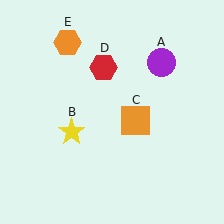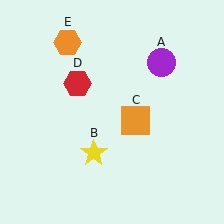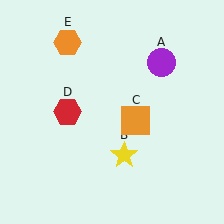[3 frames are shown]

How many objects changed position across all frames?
2 objects changed position: yellow star (object B), red hexagon (object D).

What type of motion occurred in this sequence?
The yellow star (object B), red hexagon (object D) rotated counterclockwise around the center of the scene.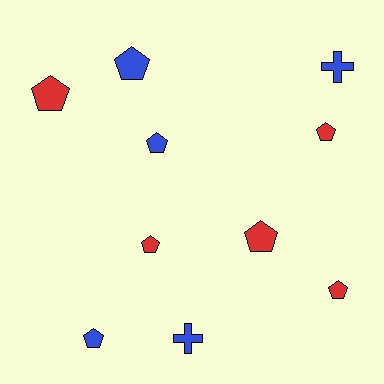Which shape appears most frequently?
Pentagon, with 8 objects.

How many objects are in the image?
There are 10 objects.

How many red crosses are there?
There are no red crosses.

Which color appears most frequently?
Blue, with 5 objects.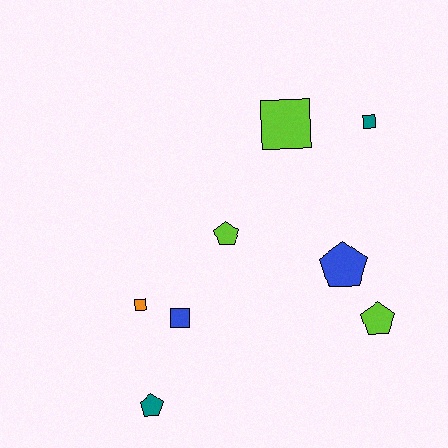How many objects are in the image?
There are 8 objects.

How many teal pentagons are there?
There is 1 teal pentagon.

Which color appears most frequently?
Lime, with 3 objects.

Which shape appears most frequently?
Pentagon, with 4 objects.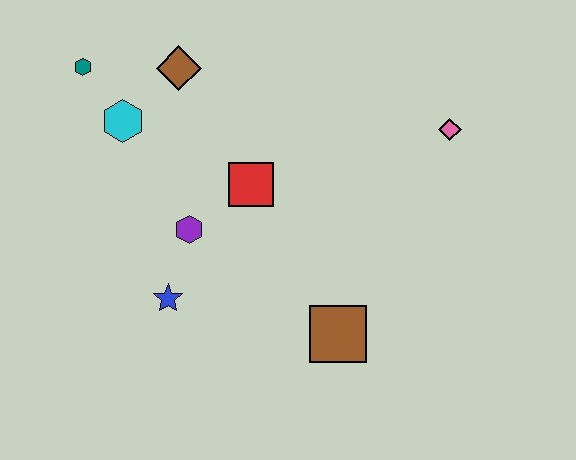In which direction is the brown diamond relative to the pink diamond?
The brown diamond is to the left of the pink diamond.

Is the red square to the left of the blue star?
No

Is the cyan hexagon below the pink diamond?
No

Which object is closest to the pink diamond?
The red square is closest to the pink diamond.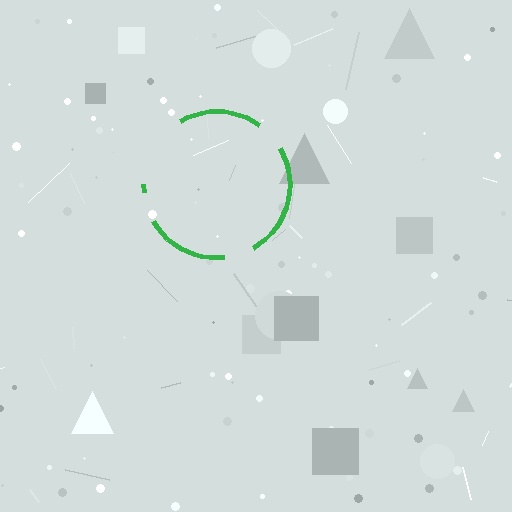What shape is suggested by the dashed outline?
The dashed outline suggests a circle.